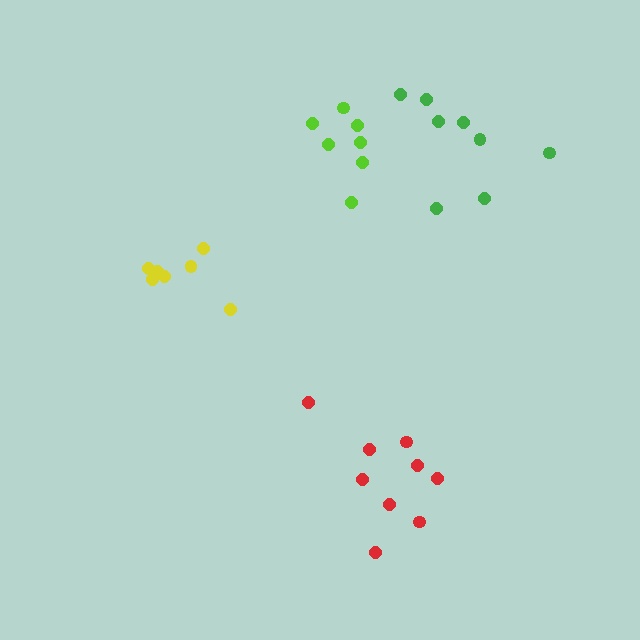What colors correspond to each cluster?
The clusters are colored: yellow, red, lime, green.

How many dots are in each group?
Group 1: 8 dots, Group 2: 9 dots, Group 3: 7 dots, Group 4: 8 dots (32 total).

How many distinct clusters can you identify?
There are 4 distinct clusters.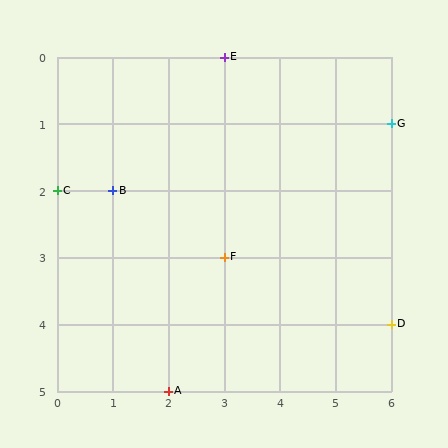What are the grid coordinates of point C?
Point C is at grid coordinates (0, 2).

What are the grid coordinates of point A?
Point A is at grid coordinates (2, 5).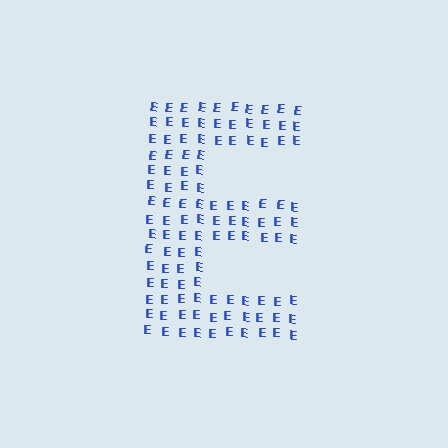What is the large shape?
The large shape is the letter E.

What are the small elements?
The small elements are letter E's.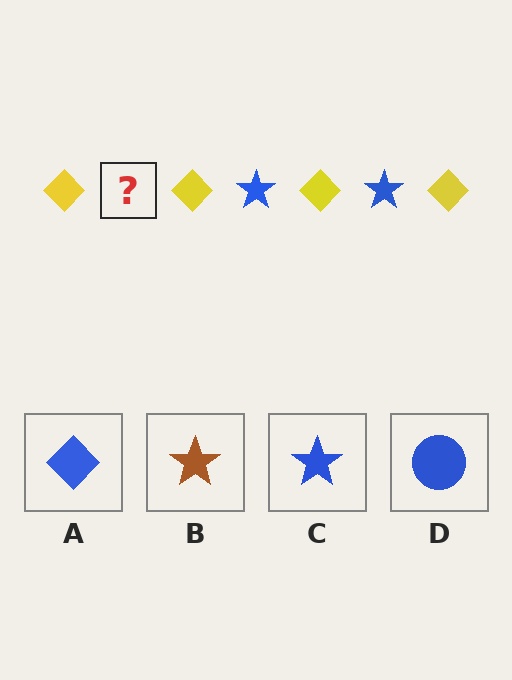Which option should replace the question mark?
Option C.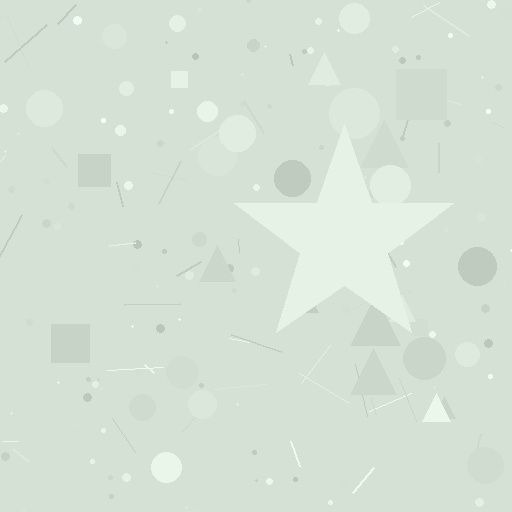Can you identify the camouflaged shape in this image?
The camouflaged shape is a star.